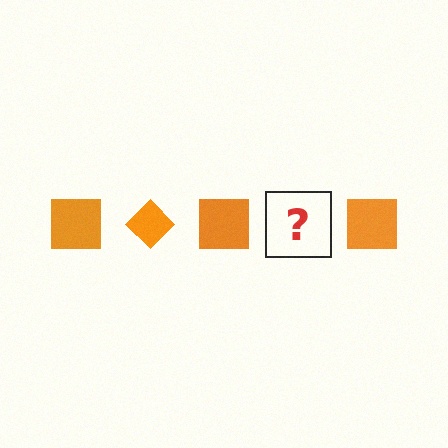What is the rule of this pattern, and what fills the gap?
The rule is that the pattern cycles through square, diamond shapes in orange. The gap should be filled with an orange diamond.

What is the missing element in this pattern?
The missing element is an orange diamond.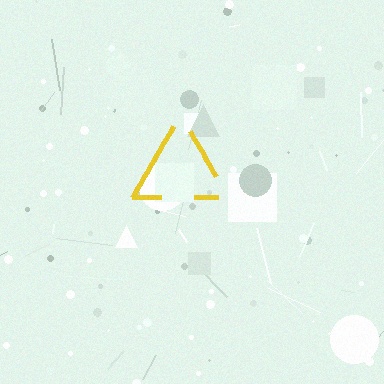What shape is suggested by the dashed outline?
The dashed outline suggests a triangle.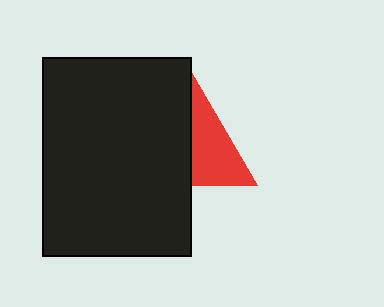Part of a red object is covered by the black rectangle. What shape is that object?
It is a triangle.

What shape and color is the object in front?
The object in front is a black rectangle.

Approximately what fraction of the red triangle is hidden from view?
Roughly 50% of the red triangle is hidden behind the black rectangle.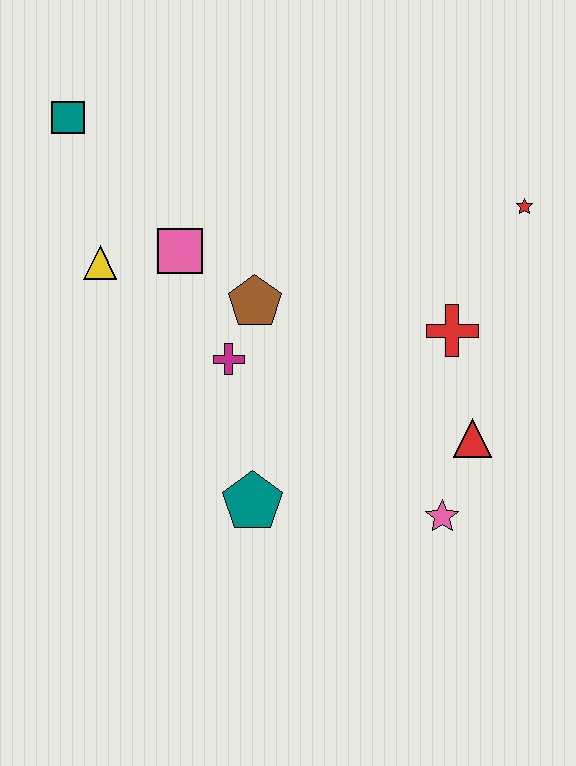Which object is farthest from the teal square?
The pink star is farthest from the teal square.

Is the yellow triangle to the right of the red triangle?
No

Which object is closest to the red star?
The red cross is closest to the red star.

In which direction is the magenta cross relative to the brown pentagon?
The magenta cross is below the brown pentagon.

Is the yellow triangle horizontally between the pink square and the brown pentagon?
No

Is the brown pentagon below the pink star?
No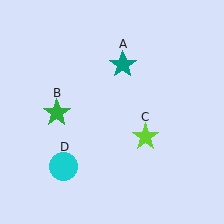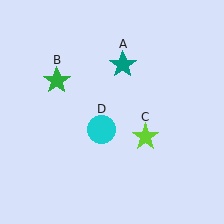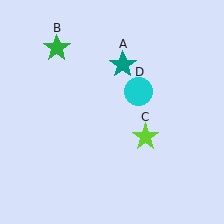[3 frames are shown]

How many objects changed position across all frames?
2 objects changed position: green star (object B), cyan circle (object D).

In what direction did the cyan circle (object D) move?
The cyan circle (object D) moved up and to the right.